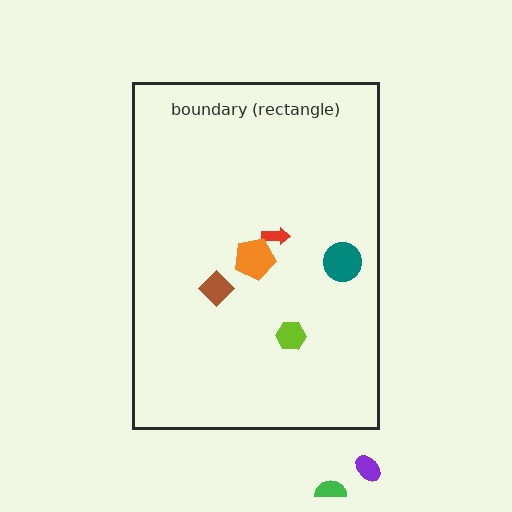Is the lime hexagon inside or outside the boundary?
Inside.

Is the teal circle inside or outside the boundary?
Inside.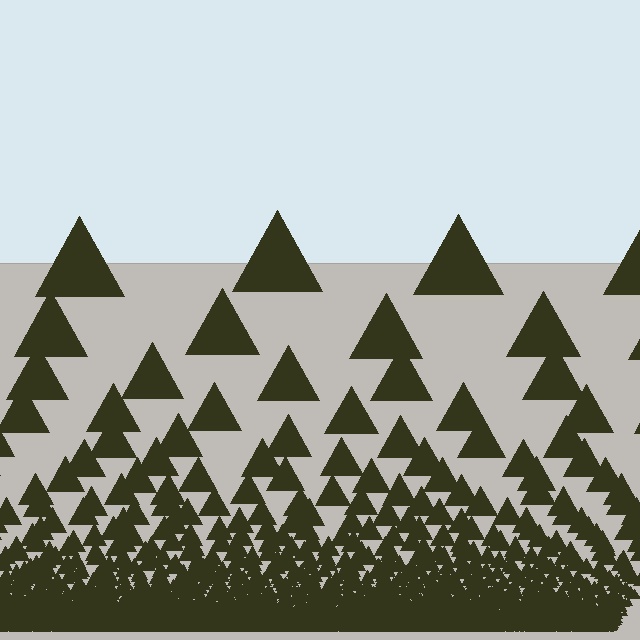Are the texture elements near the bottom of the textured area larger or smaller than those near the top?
Smaller. The gradient is inverted — elements near the bottom are smaller and denser.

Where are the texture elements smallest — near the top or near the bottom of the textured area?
Near the bottom.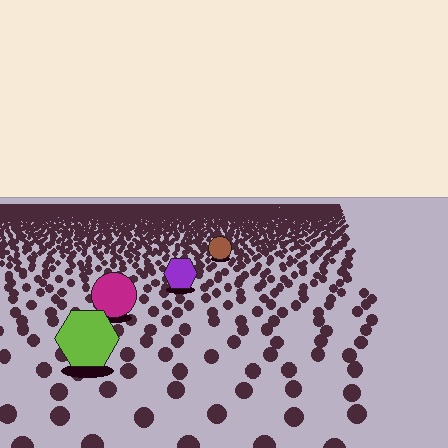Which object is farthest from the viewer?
The brown circle is farthest from the viewer. It appears smaller and the ground texture around it is denser.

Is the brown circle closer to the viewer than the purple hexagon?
No. The purple hexagon is closer — you can tell from the texture gradient: the ground texture is coarser near it.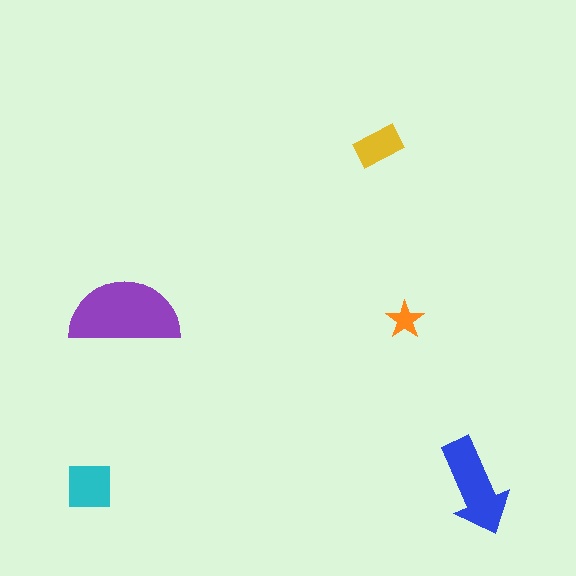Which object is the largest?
The purple semicircle.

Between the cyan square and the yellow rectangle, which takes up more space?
The cyan square.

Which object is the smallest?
The orange star.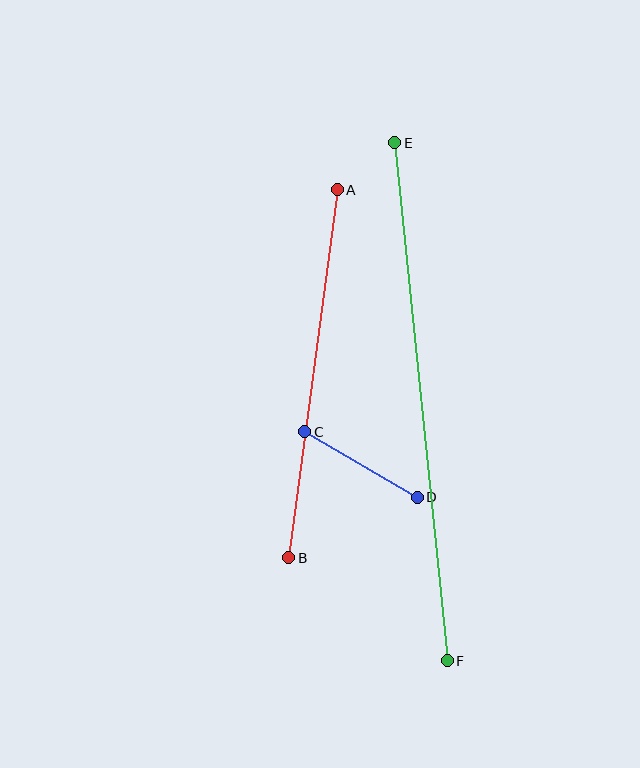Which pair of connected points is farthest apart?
Points E and F are farthest apart.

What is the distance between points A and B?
The distance is approximately 371 pixels.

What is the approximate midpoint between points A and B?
The midpoint is at approximately (313, 374) pixels.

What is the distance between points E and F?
The distance is approximately 521 pixels.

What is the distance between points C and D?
The distance is approximately 130 pixels.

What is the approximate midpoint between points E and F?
The midpoint is at approximately (421, 402) pixels.